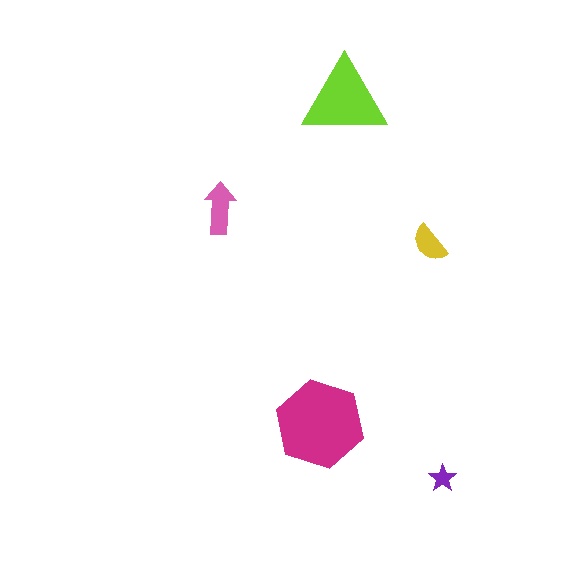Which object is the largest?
The magenta hexagon.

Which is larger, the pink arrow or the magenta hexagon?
The magenta hexagon.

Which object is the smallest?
The purple star.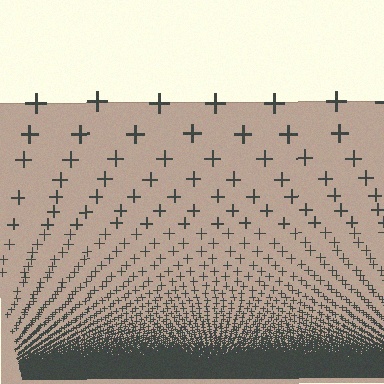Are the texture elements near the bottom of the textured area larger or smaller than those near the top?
Smaller. The gradient is inverted — elements near the bottom are smaller and denser.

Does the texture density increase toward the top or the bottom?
Density increases toward the bottom.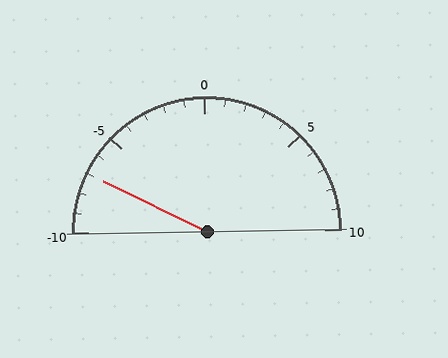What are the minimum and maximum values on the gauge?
The gauge ranges from -10 to 10.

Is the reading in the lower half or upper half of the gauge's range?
The reading is in the lower half of the range (-10 to 10).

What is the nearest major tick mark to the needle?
The nearest major tick mark is -5.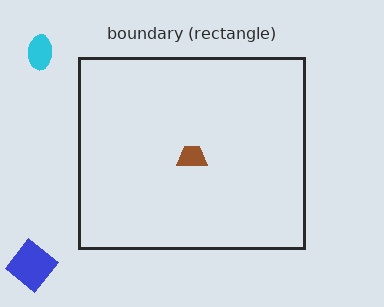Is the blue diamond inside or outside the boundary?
Outside.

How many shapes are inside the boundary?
1 inside, 2 outside.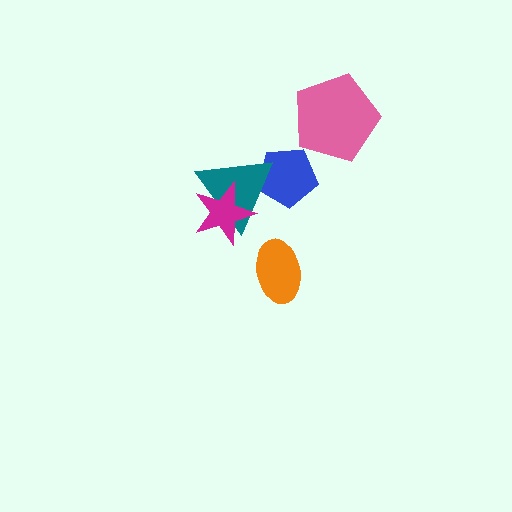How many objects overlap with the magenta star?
1 object overlaps with the magenta star.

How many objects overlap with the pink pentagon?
0 objects overlap with the pink pentagon.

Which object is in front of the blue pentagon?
The teal triangle is in front of the blue pentagon.